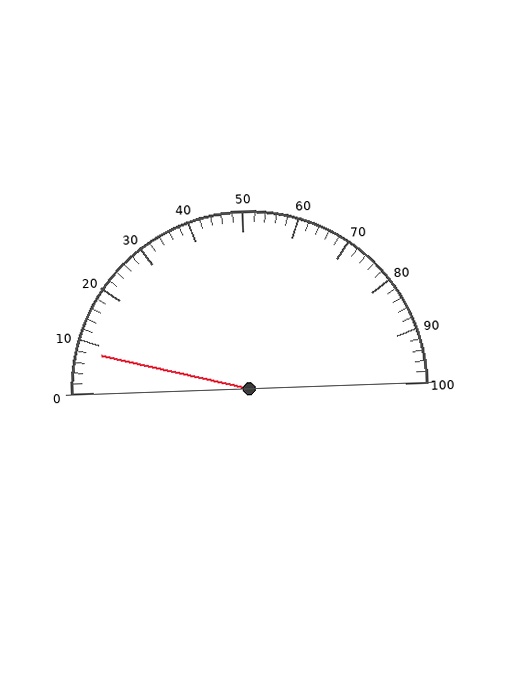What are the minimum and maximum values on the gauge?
The gauge ranges from 0 to 100.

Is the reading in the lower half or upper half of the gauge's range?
The reading is in the lower half of the range (0 to 100).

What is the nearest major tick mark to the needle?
The nearest major tick mark is 10.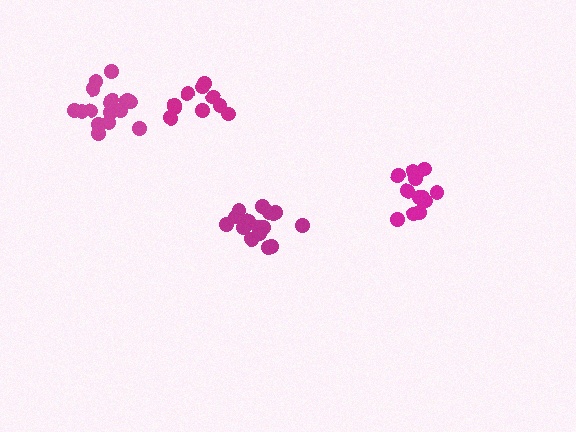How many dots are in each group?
Group 1: 16 dots, Group 2: 16 dots, Group 3: 12 dots, Group 4: 10 dots (54 total).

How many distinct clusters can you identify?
There are 4 distinct clusters.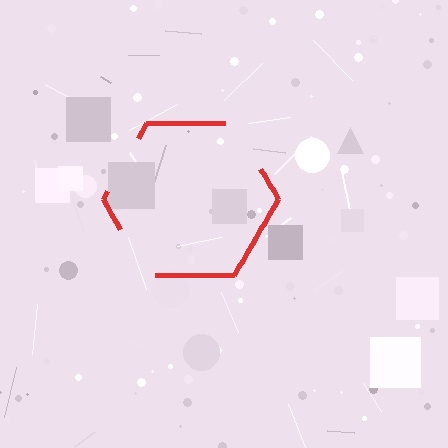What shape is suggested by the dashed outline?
The dashed outline suggests a hexagon.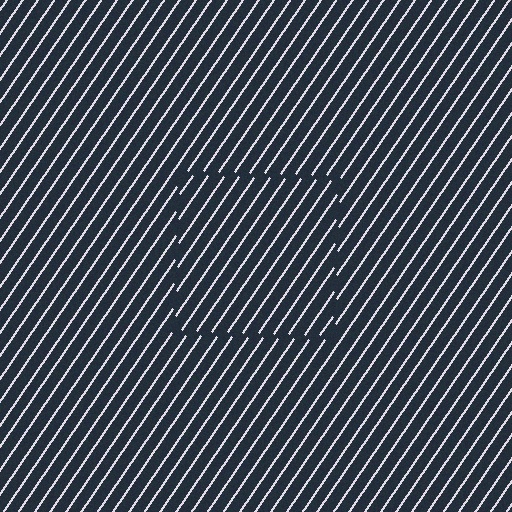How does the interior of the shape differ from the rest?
The interior of the shape contains the same grating, shifted by half a period — the contour is defined by the phase discontinuity where line-ends from the inner and outer gratings abut.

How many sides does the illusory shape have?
4 sides — the line-ends trace a square.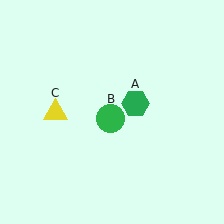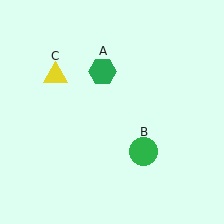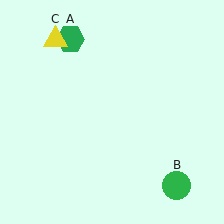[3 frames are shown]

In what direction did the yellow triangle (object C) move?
The yellow triangle (object C) moved up.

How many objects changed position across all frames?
3 objects changed position: green hexagon (object A), green circle (object B), yellow triangle (object C).